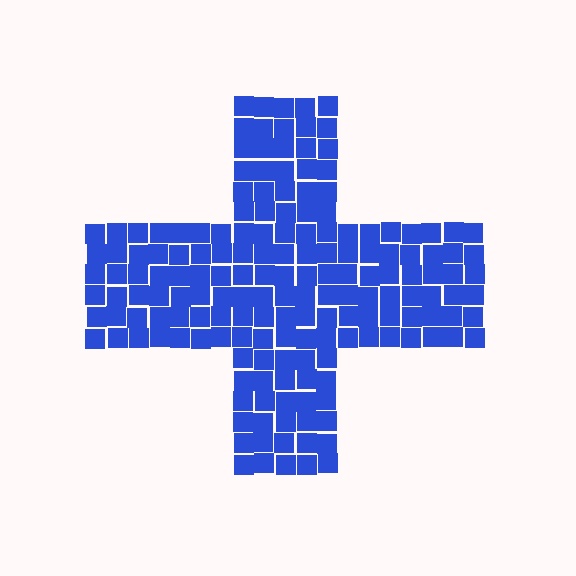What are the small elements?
The small elements are squares.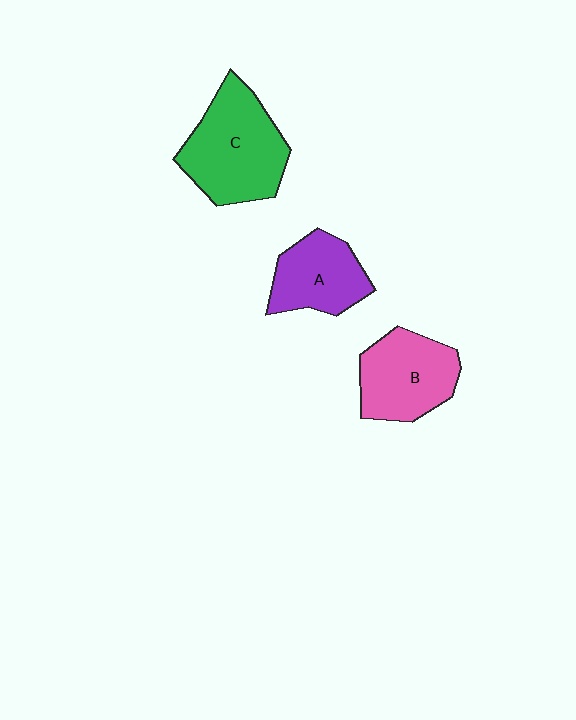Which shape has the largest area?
Shape C (green).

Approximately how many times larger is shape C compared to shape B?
Approximately 1.3 times.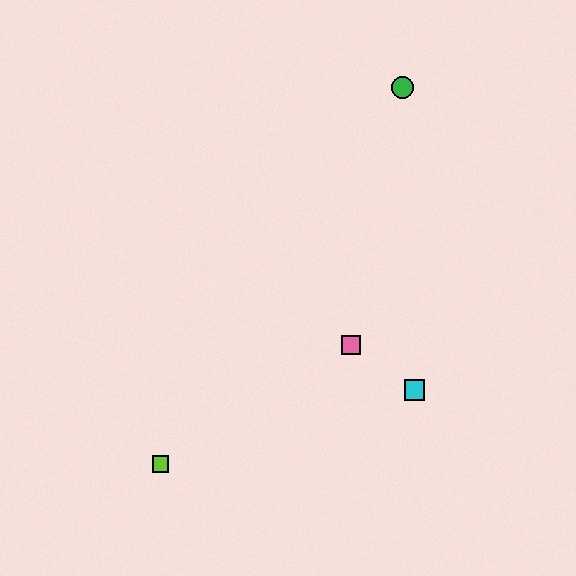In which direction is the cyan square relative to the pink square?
The cyan square is to the right of the pink square.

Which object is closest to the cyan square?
The pink square is closest to the cyan square.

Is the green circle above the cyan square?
Yes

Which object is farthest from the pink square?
The green circle is farthest from the pink square.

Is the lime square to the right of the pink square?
No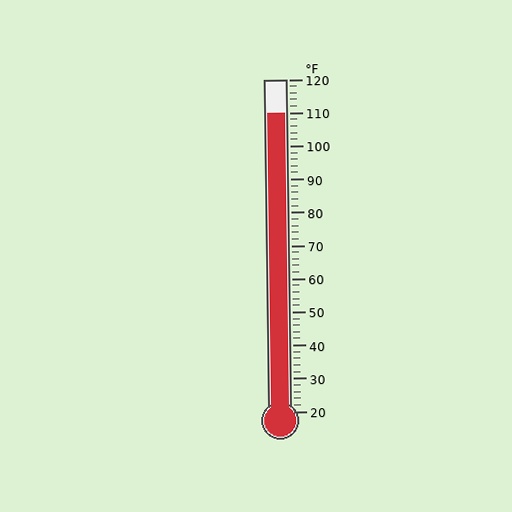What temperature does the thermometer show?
The thermometer shows approximately 110°F.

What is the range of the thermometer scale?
The thermometer scale ranges from 20°F to 120°F.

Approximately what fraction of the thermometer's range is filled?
The thermometer is filled to approximately 90% of its range.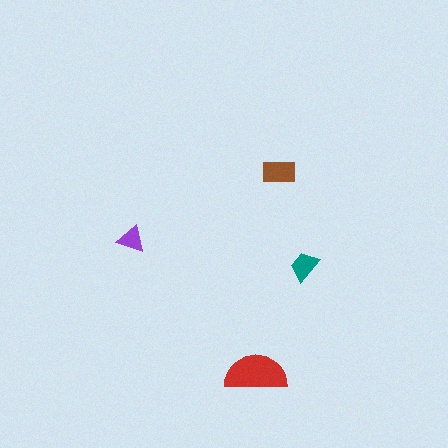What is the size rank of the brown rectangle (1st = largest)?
2nd.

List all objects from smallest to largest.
The purple triangle, the teal trapezoid, the brown rectangle, the red semicircle.